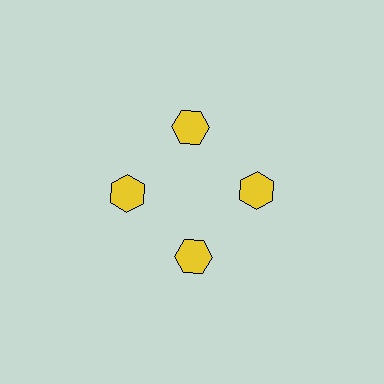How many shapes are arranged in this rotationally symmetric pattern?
There are 4 shapes, arranged in 4 groups of 1.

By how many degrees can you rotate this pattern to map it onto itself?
The pattern maps onto itself every 90 degrees of rotation.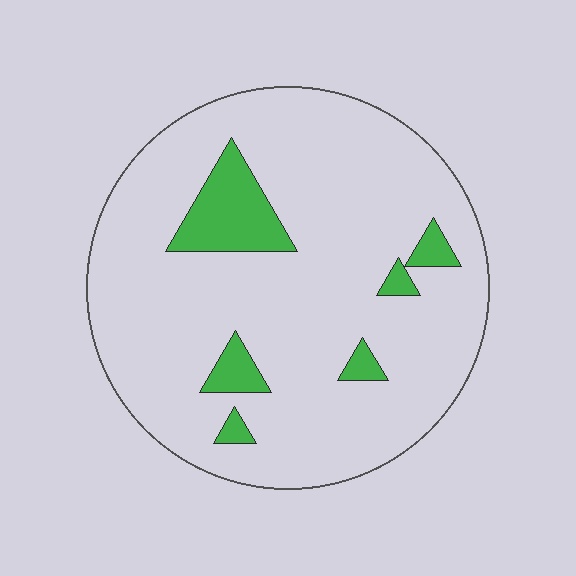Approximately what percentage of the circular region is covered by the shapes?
Approximately 10%.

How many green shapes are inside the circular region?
6.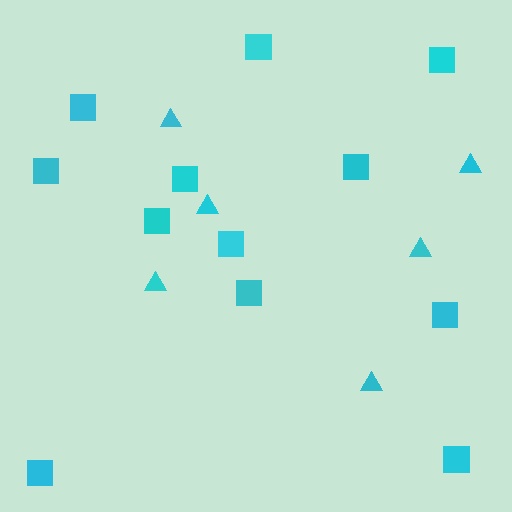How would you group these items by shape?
There are 2 groups: one group of squares (12) and one group of triangles (6).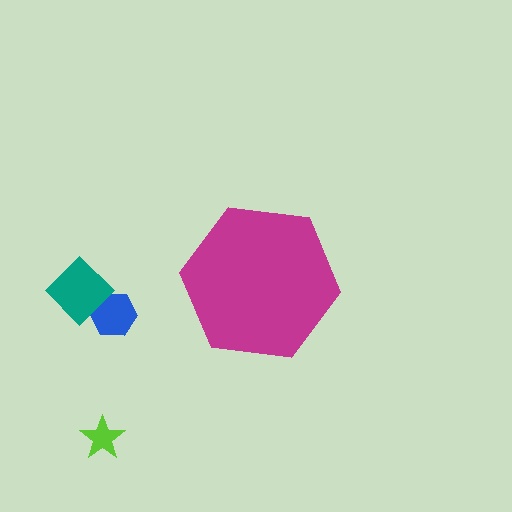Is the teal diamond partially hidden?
No, the teal diamond is fully visible.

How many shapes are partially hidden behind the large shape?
0 shapes are partially hidden.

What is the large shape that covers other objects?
A magenta hexagon.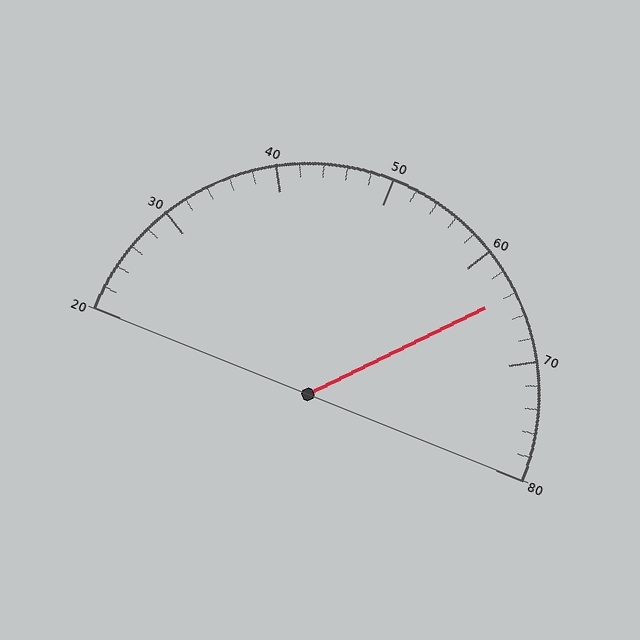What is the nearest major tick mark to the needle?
The nearest major tick mark is 60.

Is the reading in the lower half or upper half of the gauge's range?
The reading is in the upper half of the range (20 to 80).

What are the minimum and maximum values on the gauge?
The gauge ranges from 20 to 80.